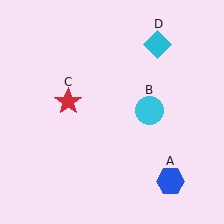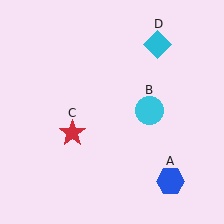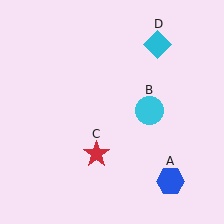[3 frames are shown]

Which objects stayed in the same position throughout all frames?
Blue hexagon (object A) and cyan circle (object B) and cyan diamond (object D) remained stationary.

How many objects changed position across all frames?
1 object changed position: red star (object C).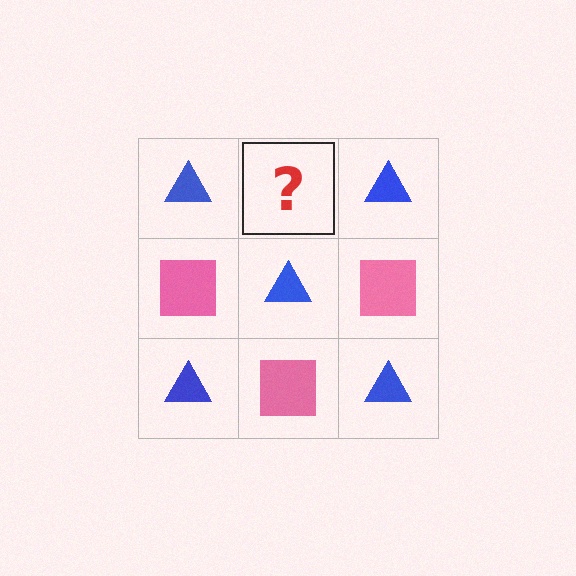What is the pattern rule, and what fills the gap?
The rule is that it alternates blue triangle and pink square in a checkerboard pattern. The gap should be filled with a pink square.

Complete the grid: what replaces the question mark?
The question mark should be replaced with a pink square.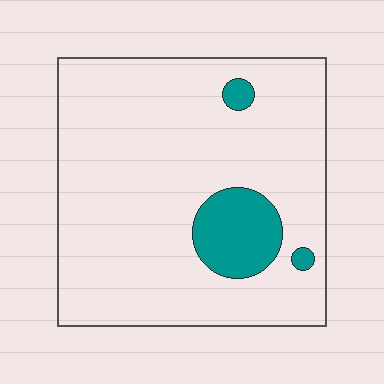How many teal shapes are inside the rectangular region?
3.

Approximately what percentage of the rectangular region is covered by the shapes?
Approximately 10%.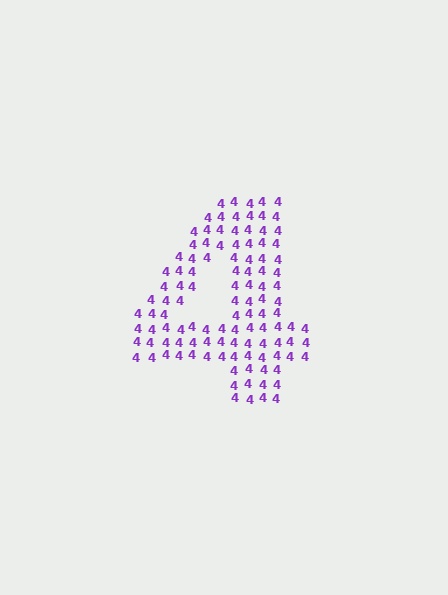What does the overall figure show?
The overall figure shows the digit 4.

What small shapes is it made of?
It is made of small digit 4's.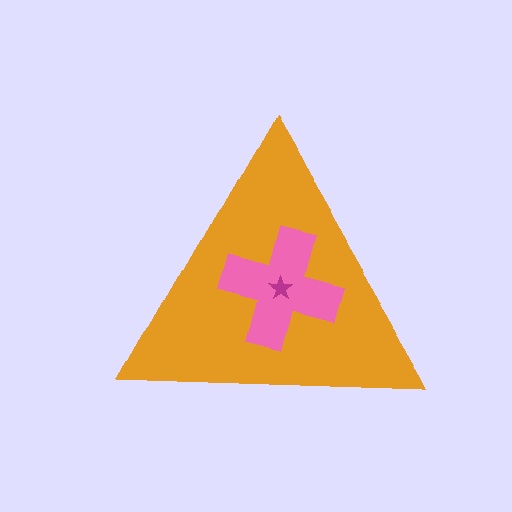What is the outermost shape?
The orange triangle.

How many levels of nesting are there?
3.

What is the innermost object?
The magenta star.